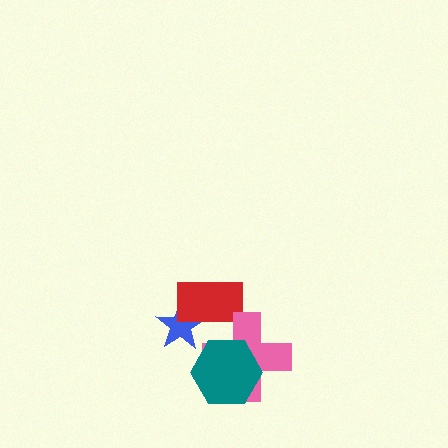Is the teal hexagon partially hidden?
No, no other shape covers it.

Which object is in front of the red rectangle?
The pink cross is in front of the red rectangle.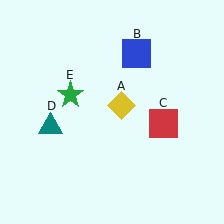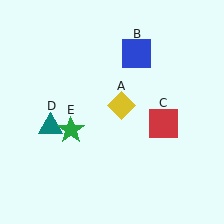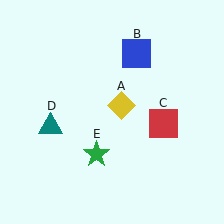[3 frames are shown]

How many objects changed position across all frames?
1 object changed position: green star (object E).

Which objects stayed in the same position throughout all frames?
Yellow diamond (object A) and blue square (object B) and red square (object C) and teal triangle (object D) remained stationary.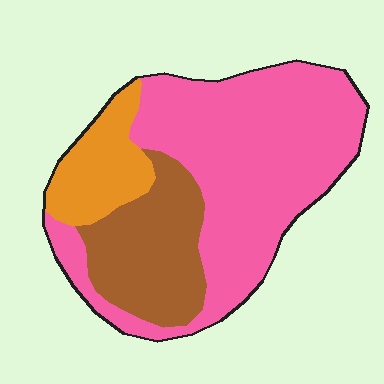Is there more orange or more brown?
Brown.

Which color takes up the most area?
Pink, at roughly 60%.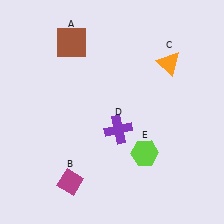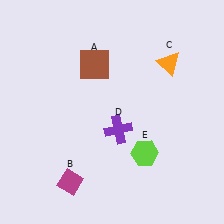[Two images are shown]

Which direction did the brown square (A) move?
The brown square (A) moved right.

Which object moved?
The brown square (A) moved right.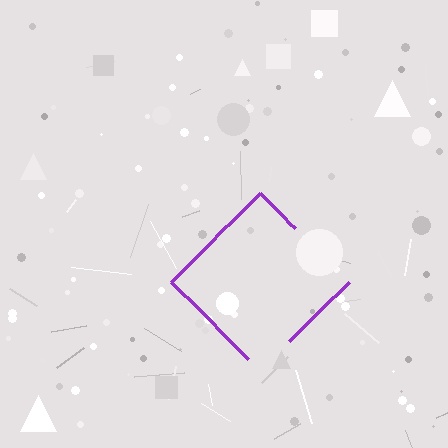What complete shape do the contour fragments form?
The contour fragments form a diamond.